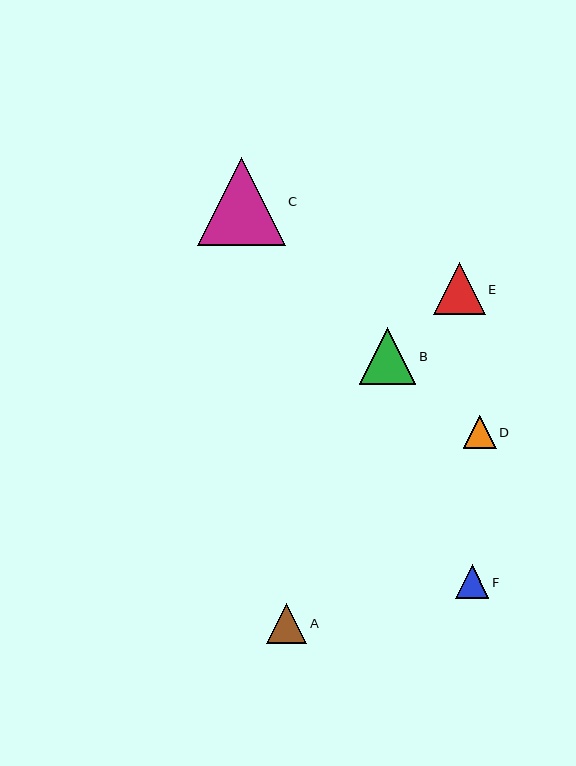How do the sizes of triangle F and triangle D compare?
Triangle F and triangle D are approximately the same size.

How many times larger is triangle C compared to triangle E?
Triangle C is approximately 1.7 times the size of triangle E.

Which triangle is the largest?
Triangle C is the largest with a size of approximately 87 pixels.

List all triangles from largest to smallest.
From largest to smallest: C, B, E, A, F, D.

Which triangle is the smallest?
Triangle D is the smallest with a size of approximately 33 pixels.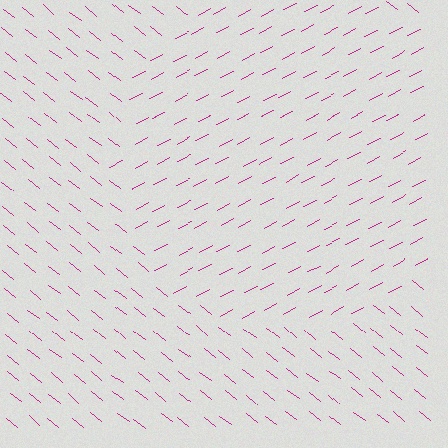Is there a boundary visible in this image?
Yes, there is a texture boundary formed by a change in line orientation.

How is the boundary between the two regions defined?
The boundary is defined purely by a change in line orientation (approximately 66 degrees difference). All lines are the same color and thickness.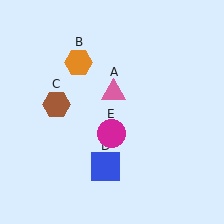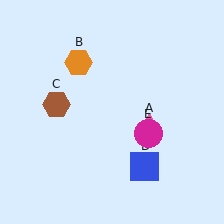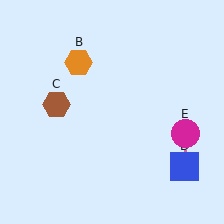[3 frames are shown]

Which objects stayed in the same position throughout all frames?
Orange hexagon (object B) and brown hexagon (object C) remained stationary.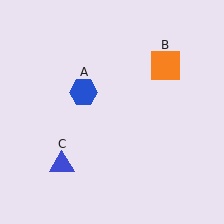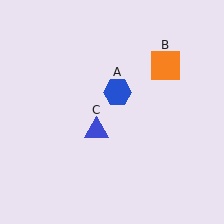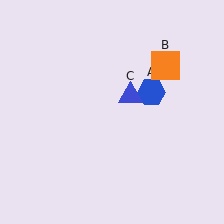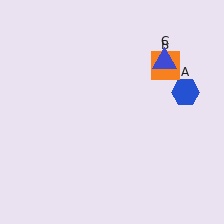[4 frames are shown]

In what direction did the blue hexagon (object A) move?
The blue hexagon (object A) moved right.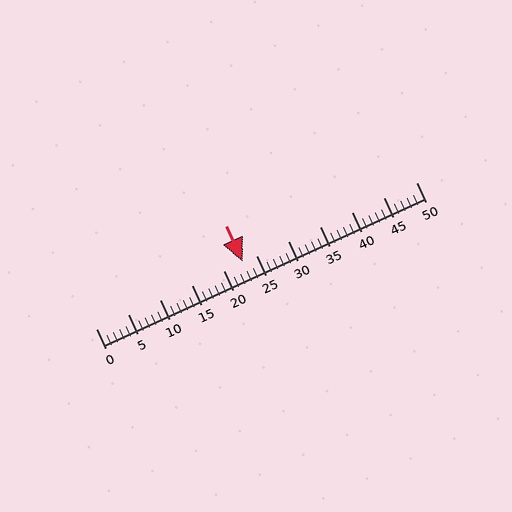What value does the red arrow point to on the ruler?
The red arrow points to approximately 23.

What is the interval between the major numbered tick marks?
The major tick marks are spaced 5 units apart.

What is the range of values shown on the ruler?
The ruler shows values from 0 to 50.